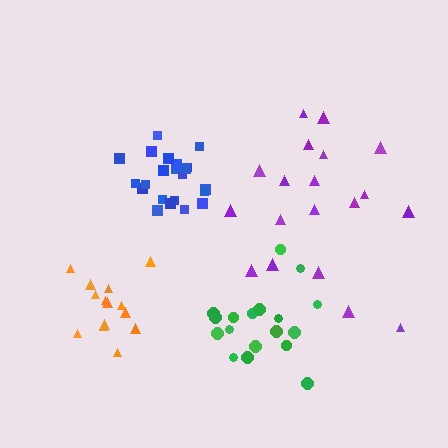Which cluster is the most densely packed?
Blue.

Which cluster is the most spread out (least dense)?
Purple.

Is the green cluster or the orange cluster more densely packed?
Orange.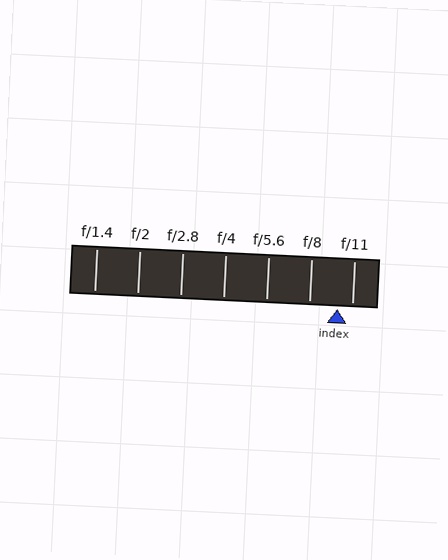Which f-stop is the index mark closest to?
The index mark is closest to f/11.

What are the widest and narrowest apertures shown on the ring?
The widest aperture shown is f/1.4 and the narrowest is f/11.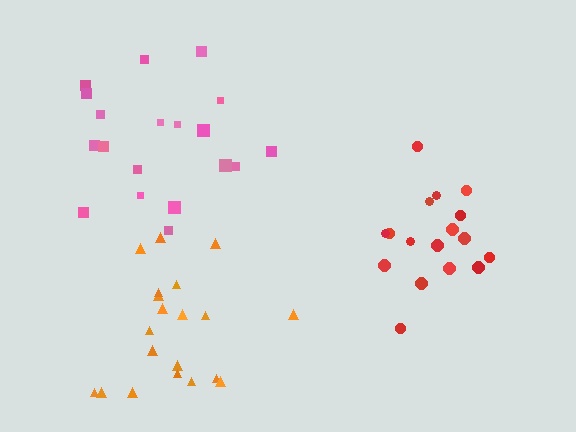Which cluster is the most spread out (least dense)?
Pink.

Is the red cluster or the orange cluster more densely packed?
Red.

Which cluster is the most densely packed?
Red.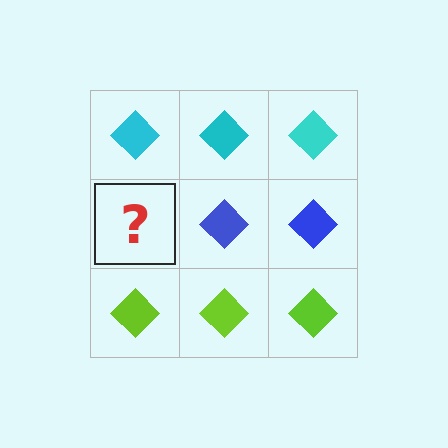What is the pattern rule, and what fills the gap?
The rule is that each row has a consistent color. The gap should be filled with a blue diamond.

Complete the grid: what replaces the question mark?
The question mark should be replaced with a blue diamond.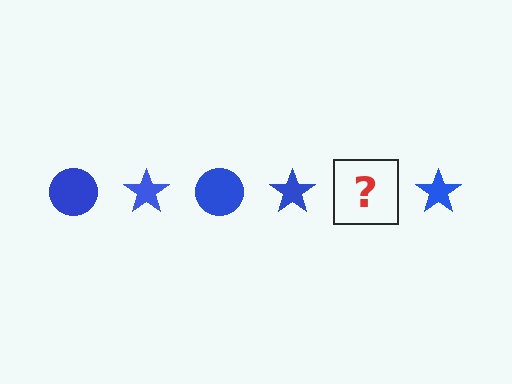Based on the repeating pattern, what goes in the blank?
The blank should be a blue circle.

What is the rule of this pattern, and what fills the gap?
The rule is that the pattern cycles through circle, star shapes in blue. The gap should be filled with a blue circle.